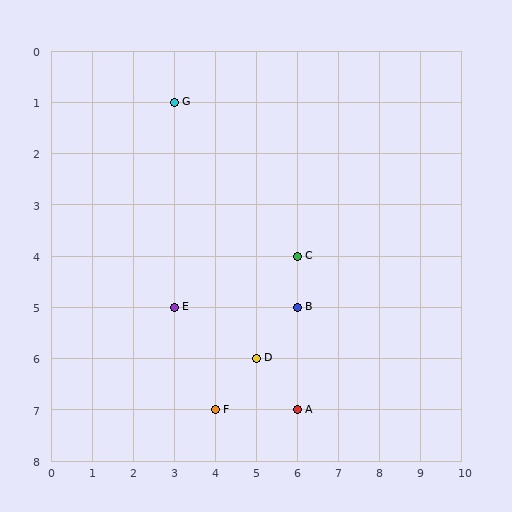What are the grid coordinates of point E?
Point E is at grid coordinates (3, 5).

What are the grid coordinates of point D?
Point D is at grid coordinates (5, 6).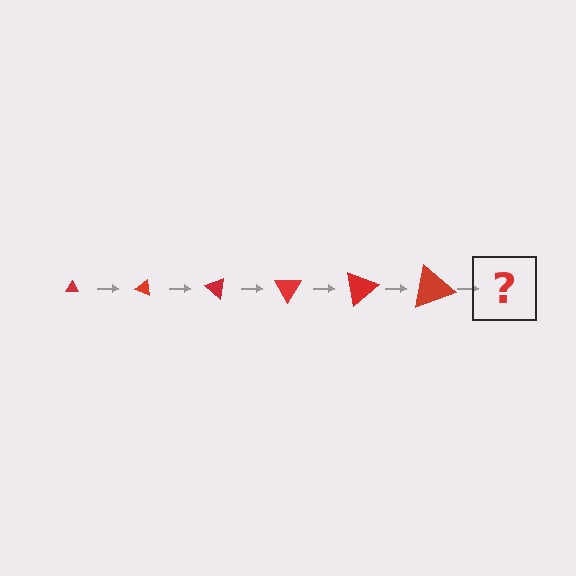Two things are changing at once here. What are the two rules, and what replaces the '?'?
The two rules are that the triangle grows larger each step and it rotates 20 degrees each step. The '?' should be a triangle, larger than the previous one and rotated 120 degrees from the start.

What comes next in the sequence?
The next element should be a triangle, larger than the previous one and rotated 120 degrees from the start.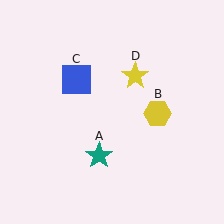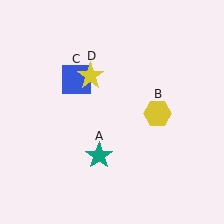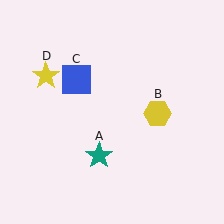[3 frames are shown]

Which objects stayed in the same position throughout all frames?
Teal star (object A) and yellow hexagon (object B) and blue square (object C) remained stationary.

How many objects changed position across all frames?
1 object changed position: yellow star (object D).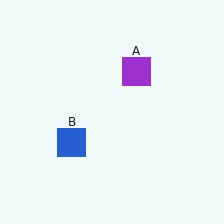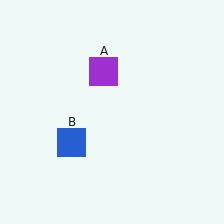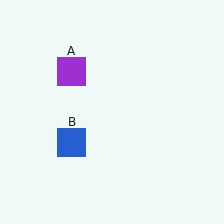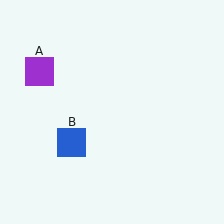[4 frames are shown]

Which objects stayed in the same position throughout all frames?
Blue square (object B) remained stationary.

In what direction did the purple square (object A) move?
The purple square (object A) moved left.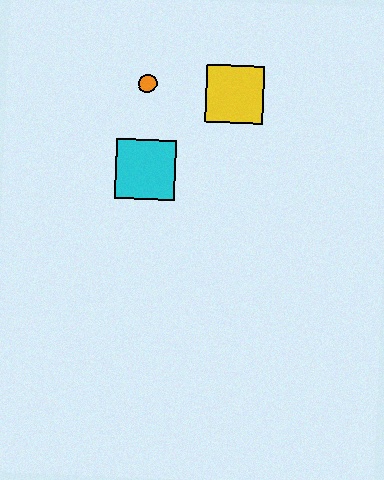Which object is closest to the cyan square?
The orange circle is closest to the cyan square.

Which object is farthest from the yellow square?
The cyan square is farthest from the yellow square.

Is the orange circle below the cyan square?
No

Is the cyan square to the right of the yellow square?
No